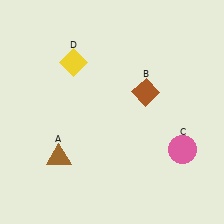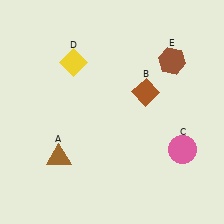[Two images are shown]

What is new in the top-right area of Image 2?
A brown hexagon (E) was added in the top-right area of Image 2.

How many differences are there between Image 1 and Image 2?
There is 1 difference between the two images.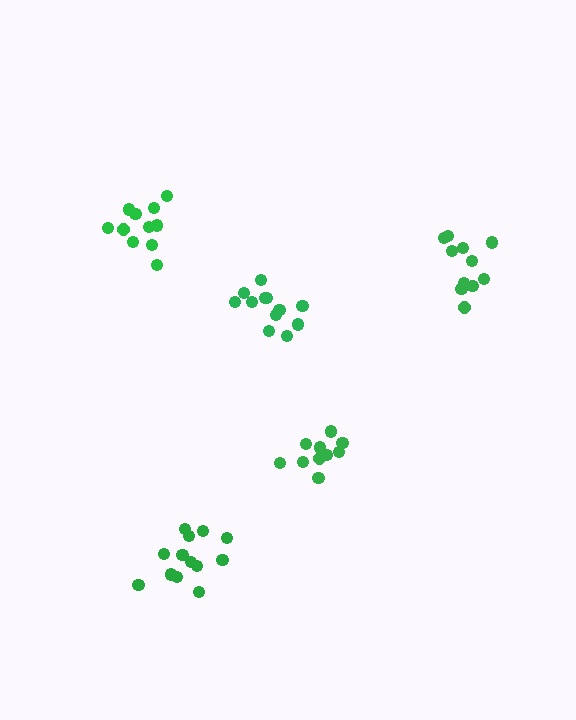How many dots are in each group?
Group 1: 12 dots, Group 2: 11 dots, Group 3: 11 dots, Group 4: 13 dots, Group 5: 10 dots (57 total).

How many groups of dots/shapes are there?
There are 5 groups.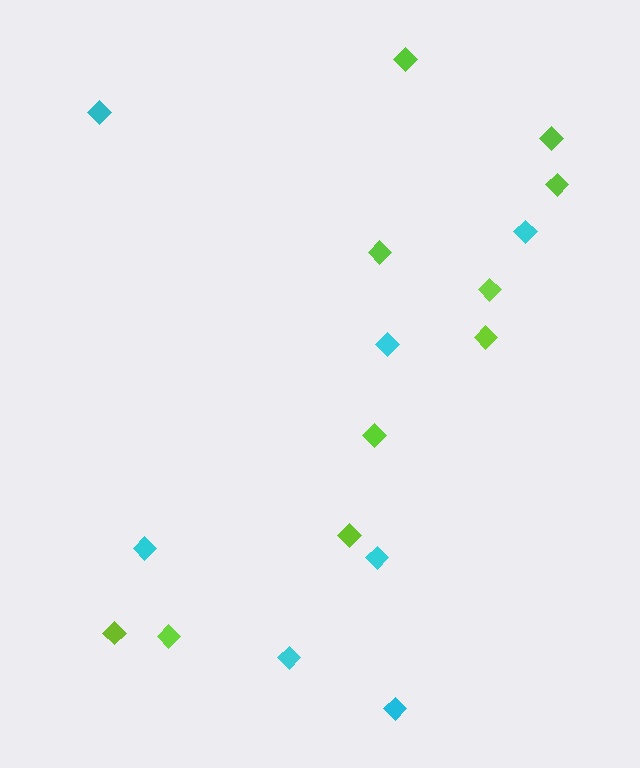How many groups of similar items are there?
There are 2 groups: one group of cyan diamonds (7) and one group of lime diamonds (10).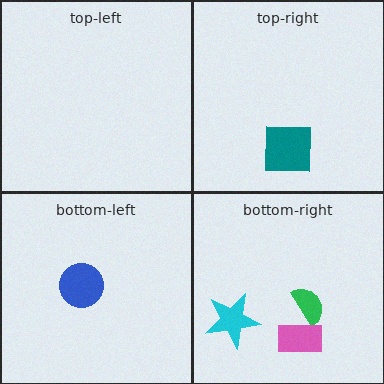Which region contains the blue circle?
The bottom-left region.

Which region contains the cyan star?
The bottom-right region.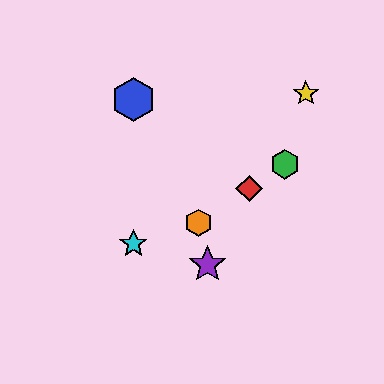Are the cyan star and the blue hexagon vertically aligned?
Yes, both are at x≈133.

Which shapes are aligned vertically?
The blue hexagon, the cyan star are aligned vertically.